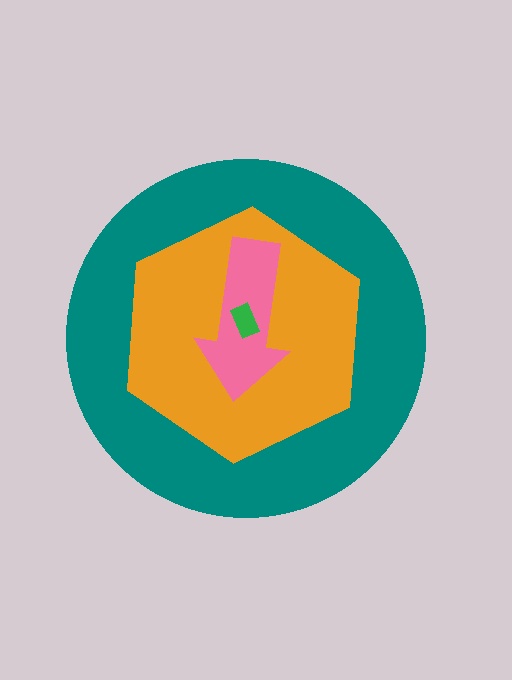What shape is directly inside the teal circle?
The orange hexagon.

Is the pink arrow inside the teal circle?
Yes.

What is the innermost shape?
The green rectangle.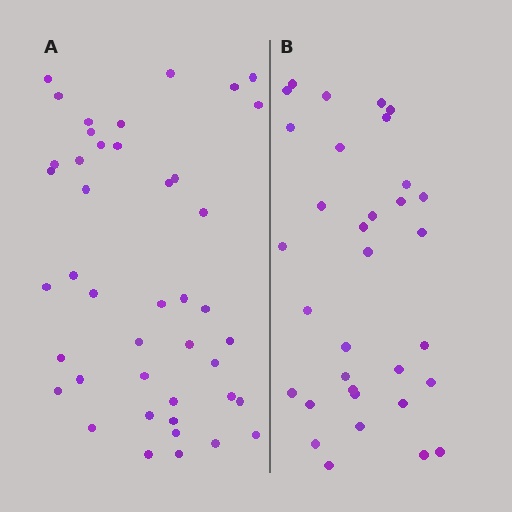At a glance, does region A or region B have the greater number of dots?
Region A (the left region) has more dots.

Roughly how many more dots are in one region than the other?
Region A has roughly 10 or so more dots than region B.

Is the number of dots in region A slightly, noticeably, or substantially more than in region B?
Region A has noticeably more, but not dramatically so. The ratio is roughly 1.3 to 1.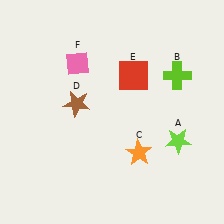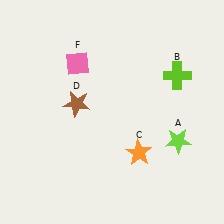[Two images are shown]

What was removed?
The red square (E) was removed in Image 2.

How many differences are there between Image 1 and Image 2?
There is 1 difference between the two images.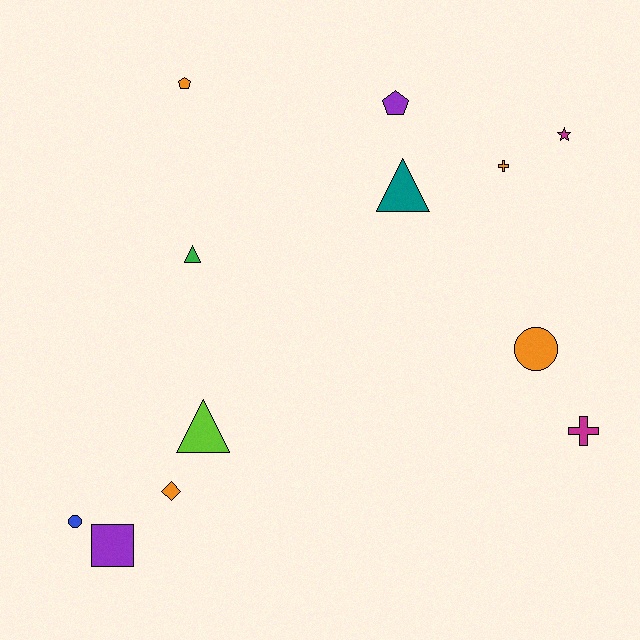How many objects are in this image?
There are 12 objects.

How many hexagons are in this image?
There are no hexagons.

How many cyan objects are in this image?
There are no cyan objects.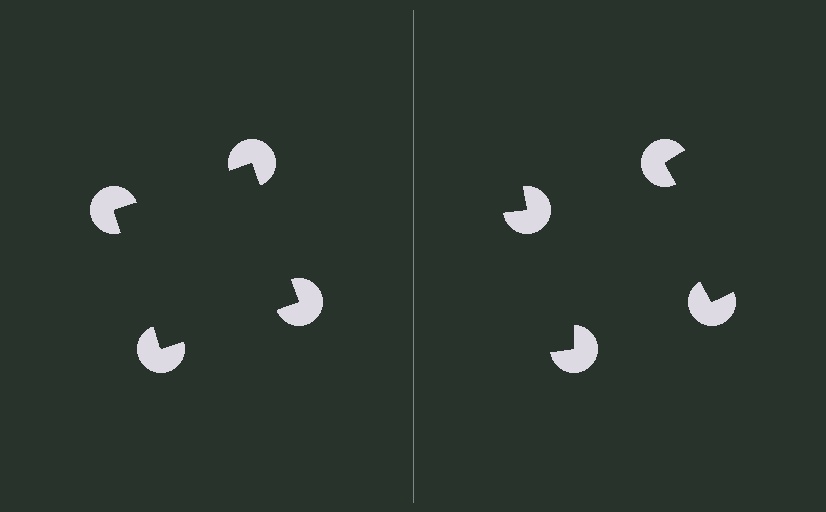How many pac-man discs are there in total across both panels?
8 — 4 on each side.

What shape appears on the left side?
An illusory square.